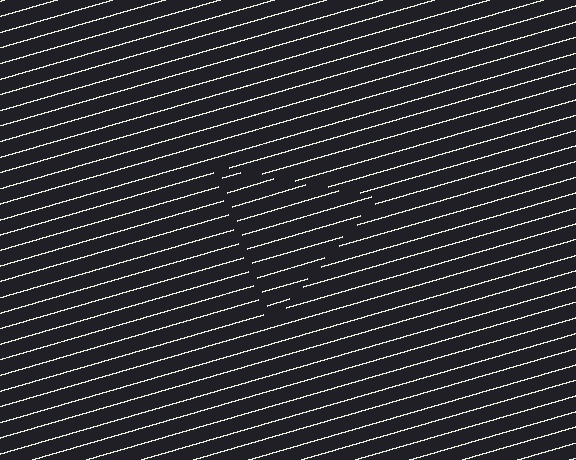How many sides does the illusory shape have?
3 sides — the line-ends trace a triangle.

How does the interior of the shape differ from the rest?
The interior of the shape contains the same grating, shifted by half a period — the contour is defined by the phase discontinuity where line-ends from the inner and outer gratings abut.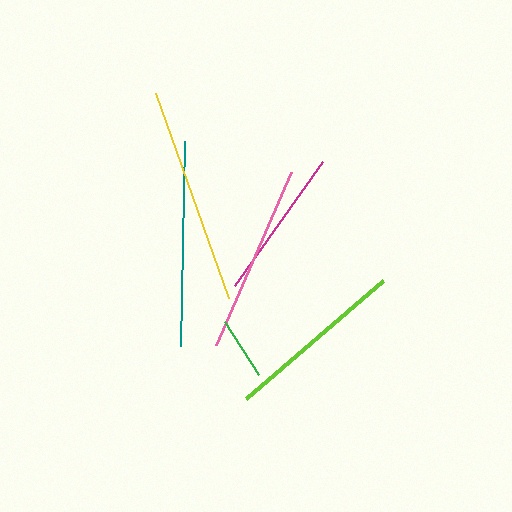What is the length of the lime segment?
The lime segment is approximately 181 pixels long.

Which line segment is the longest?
The yellow line is the longest at approximately 218 pixels.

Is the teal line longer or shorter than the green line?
The teal line is longer than the green line.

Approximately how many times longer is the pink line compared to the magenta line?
The pink line is approximately 1.2 times the length of the magenta line.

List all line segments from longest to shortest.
From longest to shortest: yellow, teal, pink, lime, magenta, green.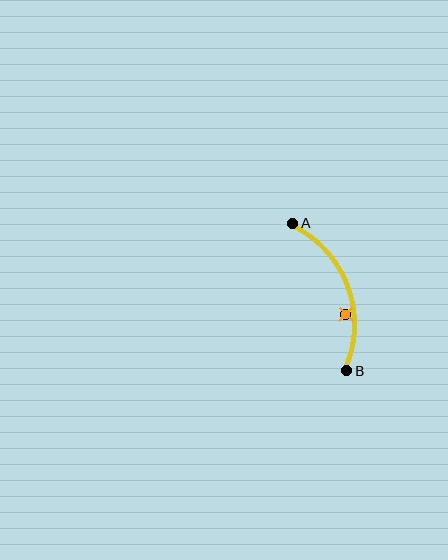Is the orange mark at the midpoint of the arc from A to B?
No — the orange mark does not lie on the arc at all. It sits slightly inside the curve.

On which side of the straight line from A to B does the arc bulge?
The arc bulges to the right of the straight line connecting A and B.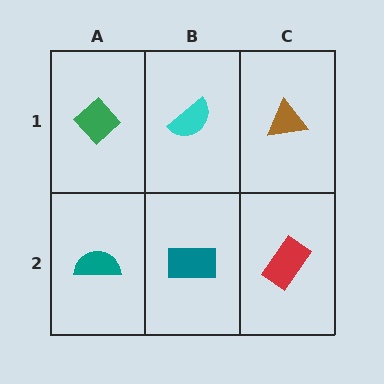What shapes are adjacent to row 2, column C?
A brown triangle (row 1, column C), a teal rectangle (row 2, column B).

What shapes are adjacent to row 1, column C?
A red rectangle (row 2, column C), a cyan semicircle (row 1, column B).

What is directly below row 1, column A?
A teal semicircle.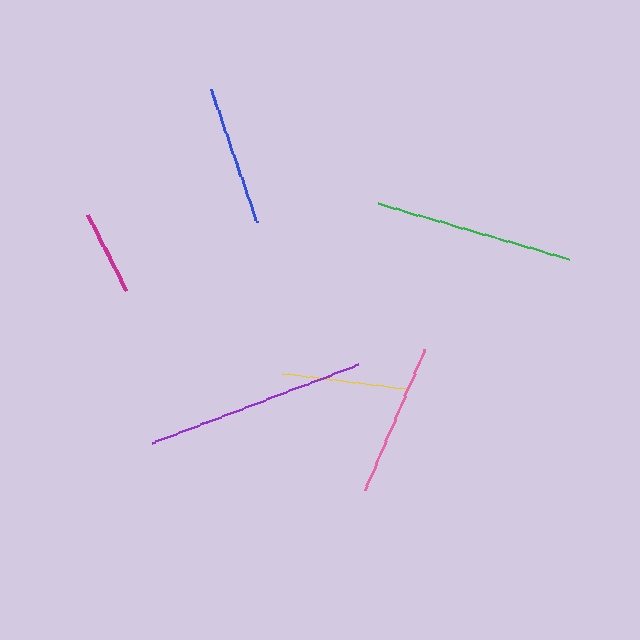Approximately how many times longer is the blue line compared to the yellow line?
The blue line is approximately 1.1 times the length of the yellow line.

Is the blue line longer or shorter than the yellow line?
The blue line is longer than the yellow line.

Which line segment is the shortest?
The magenta line is the shortest at approximately 84 pixels.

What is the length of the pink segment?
The pink segment is approximately 153 pixels long.